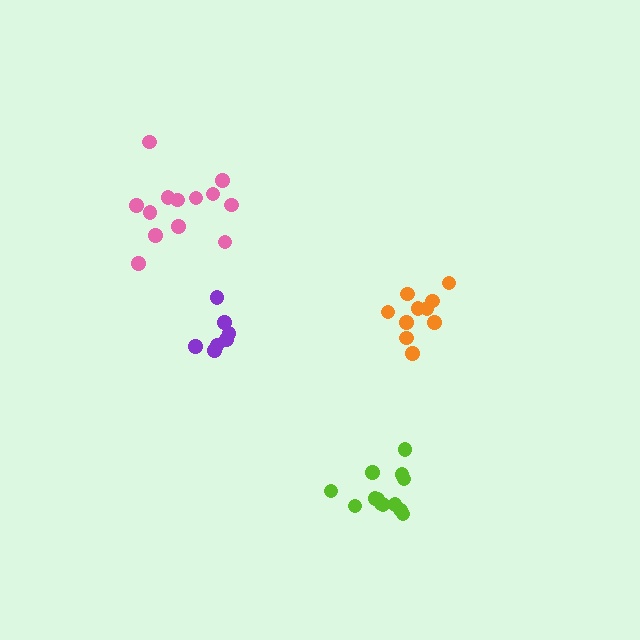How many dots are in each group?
Group 1: 10 dots, Group 2: 7 dots, Group 3: 13 dots, Group 4: 13 dots (43 total).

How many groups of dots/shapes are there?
There are 4 groups.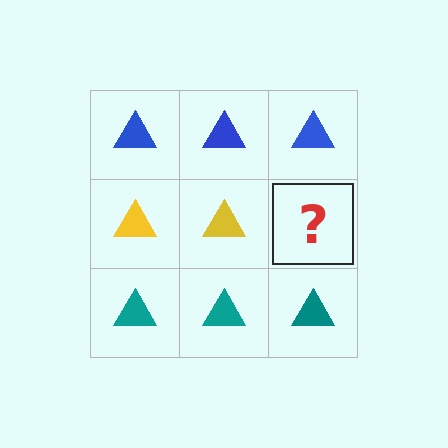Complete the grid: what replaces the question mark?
The question mark should be replaced with a yellow triangle.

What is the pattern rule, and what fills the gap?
The rule is that each row has a consistent color. The gap should be filled with a yellow triangle.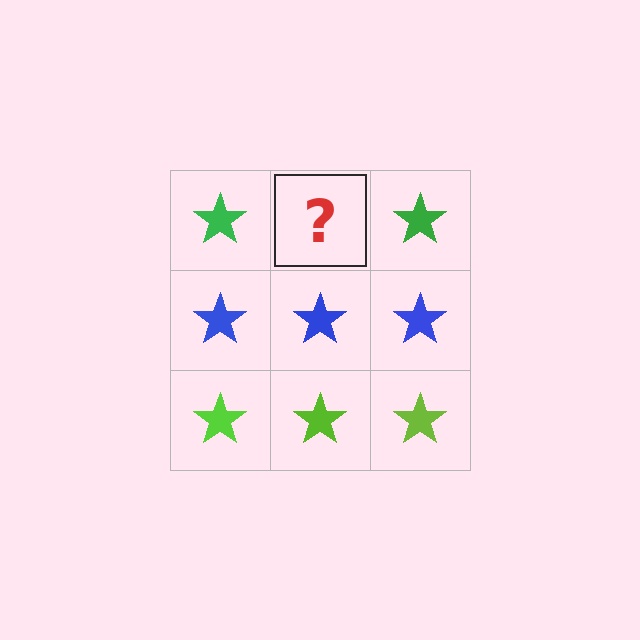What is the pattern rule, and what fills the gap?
The rule is that each row has a consistent color. The gap should be filled with a green star.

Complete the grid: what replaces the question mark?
The question mark should be replaced with a green star.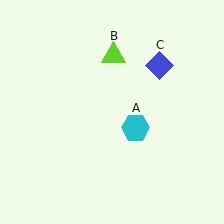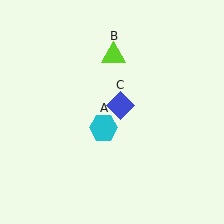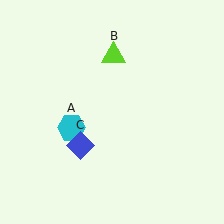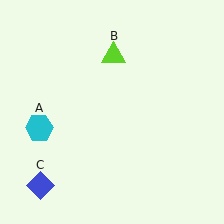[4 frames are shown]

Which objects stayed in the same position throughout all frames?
Lime triangle (object B) remained stationary.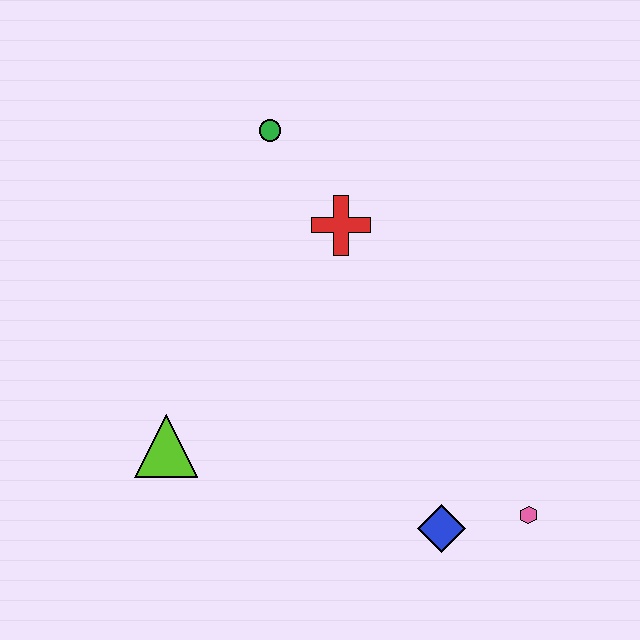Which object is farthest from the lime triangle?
The pink hexagon is farthest from the lime triangle.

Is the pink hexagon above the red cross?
No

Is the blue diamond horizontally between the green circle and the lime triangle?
No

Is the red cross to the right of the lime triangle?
Yes